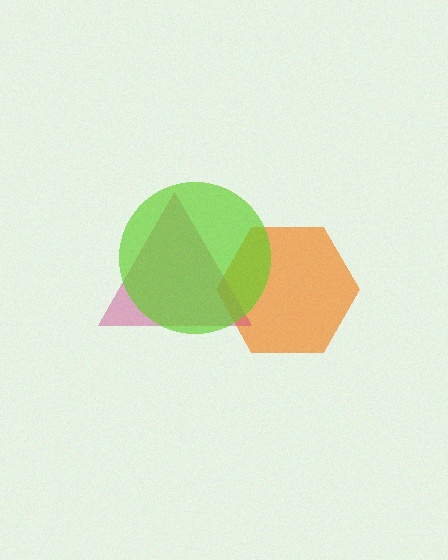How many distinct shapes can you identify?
There are 3 distinct shapes: an orange hexagon, a magenta triangle, a lime circle.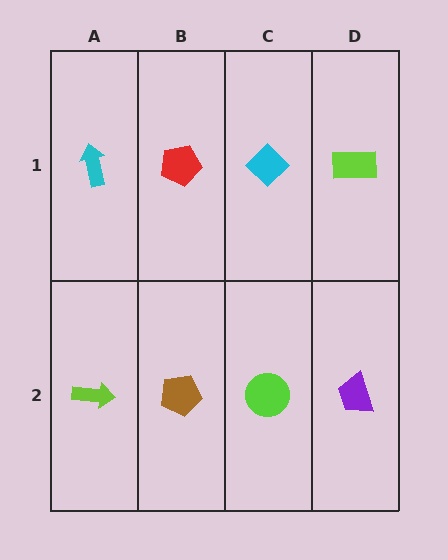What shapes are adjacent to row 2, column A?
A cyan arrow (row 1, column A), a brown pentagon (row 2, column B).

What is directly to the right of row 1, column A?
A red pentagon.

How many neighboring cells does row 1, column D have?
2.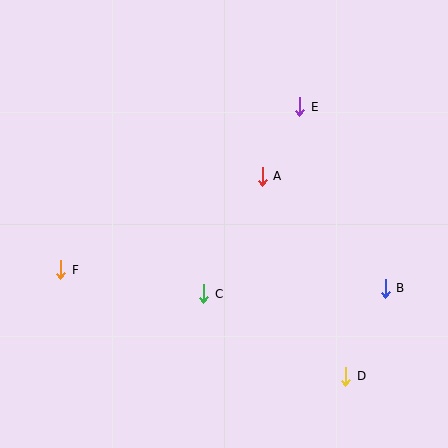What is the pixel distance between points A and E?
The distance between A and E is 79 pixels.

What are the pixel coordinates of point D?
Point D is at (346, 376).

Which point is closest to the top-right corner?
Point E is closest to the top-right corner.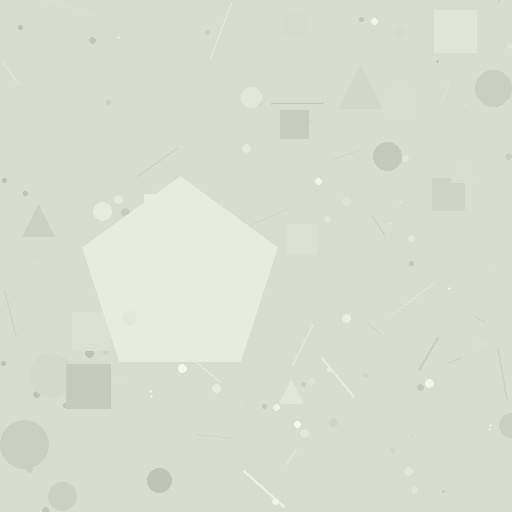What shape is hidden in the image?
A pentagon is hidden in the image.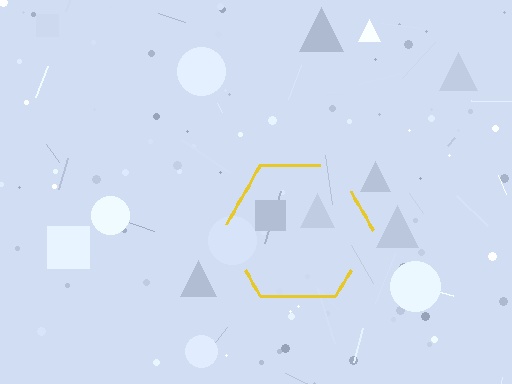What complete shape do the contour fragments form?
The contour fragments form a hexagon.